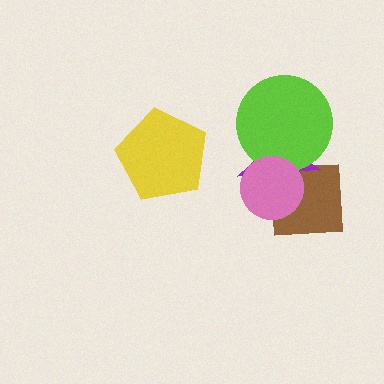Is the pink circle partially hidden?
No, no other shape covers it.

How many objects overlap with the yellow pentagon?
0 objects overlap with the yellow pentagon.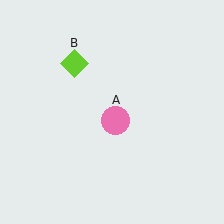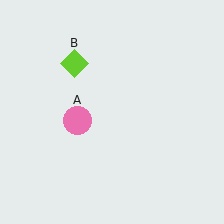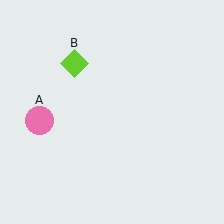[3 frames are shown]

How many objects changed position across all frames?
1 object changed position: pink circle (object A).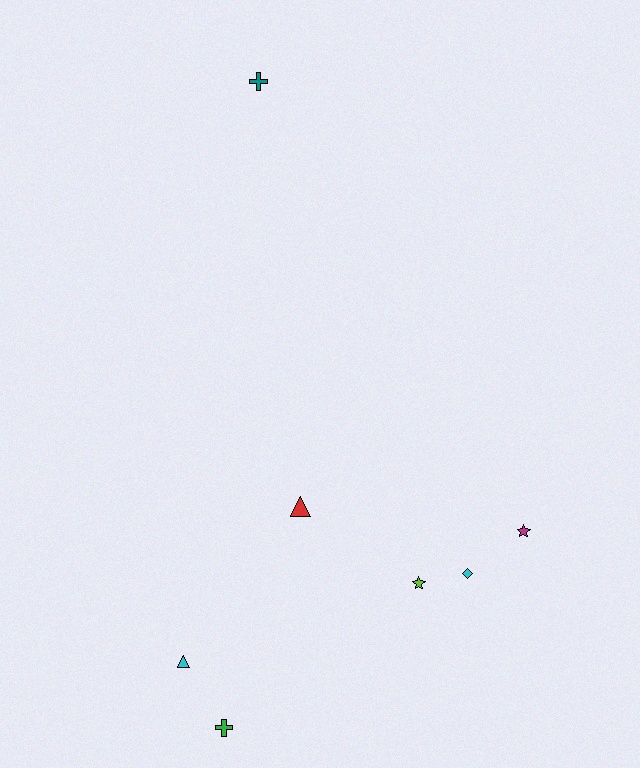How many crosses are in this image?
There are 2 crosses.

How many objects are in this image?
There are 7 objects.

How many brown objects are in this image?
There are no brown objects.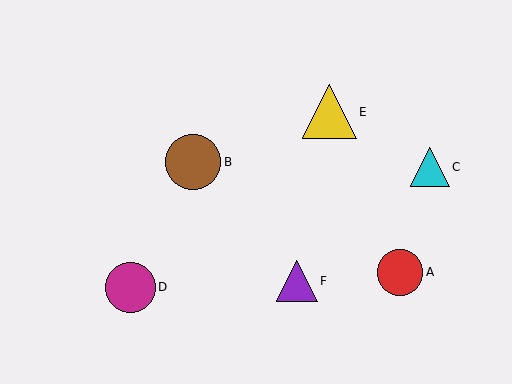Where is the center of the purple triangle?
The center of the purple triangle is at (297, 281).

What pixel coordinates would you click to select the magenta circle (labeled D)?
Click at (131, 287) to select the magenta circle D.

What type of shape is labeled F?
Shape F is a purple triangle.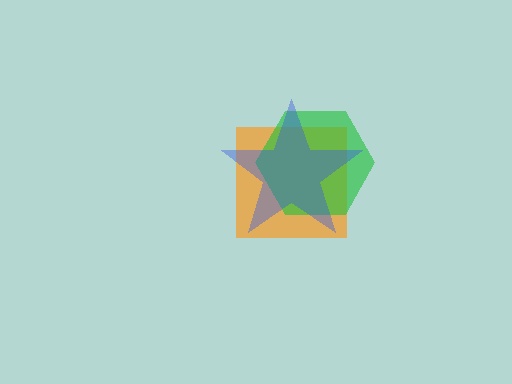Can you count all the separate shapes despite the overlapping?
Yes, there are 3 separate shapes.